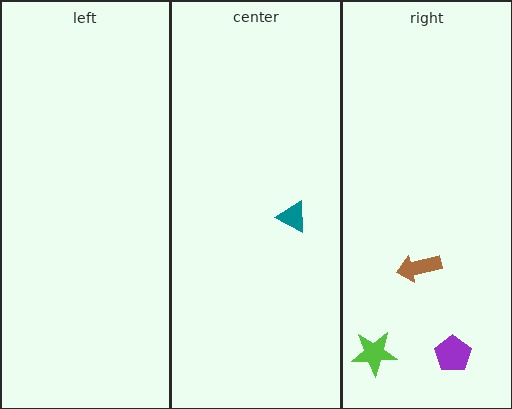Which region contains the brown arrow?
The right region.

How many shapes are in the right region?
3.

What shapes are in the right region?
The brown arrow, the lime star, the purple pentagon.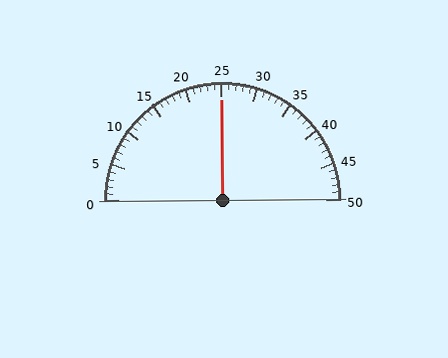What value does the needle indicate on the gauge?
The needle indicates approximately 25.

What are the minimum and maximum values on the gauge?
The gauge ranges from 0 to 50.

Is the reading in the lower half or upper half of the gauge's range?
The reading is in the upper half of the range (0 to 50).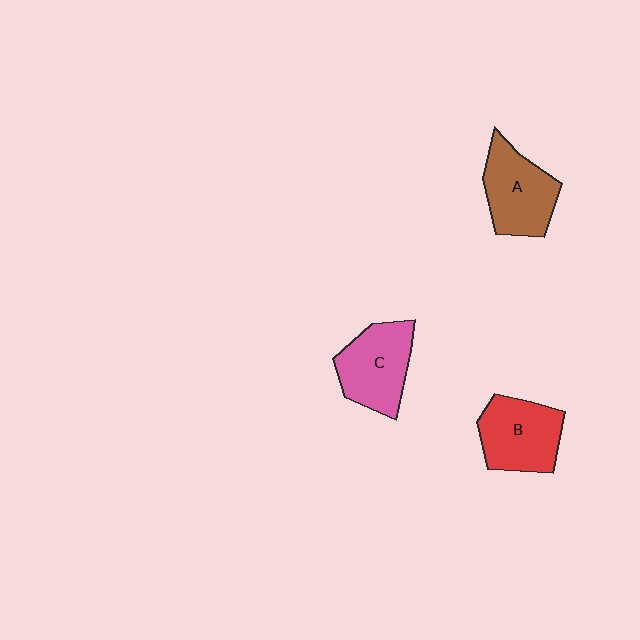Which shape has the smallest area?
Shape B (red).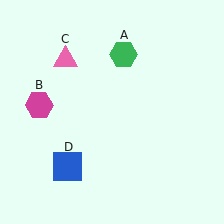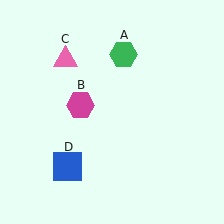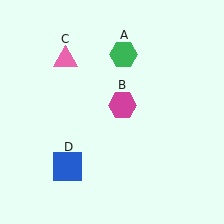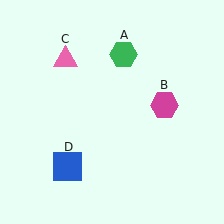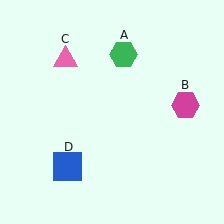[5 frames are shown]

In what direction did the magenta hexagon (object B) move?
The magenta hexagon (object B) moved right.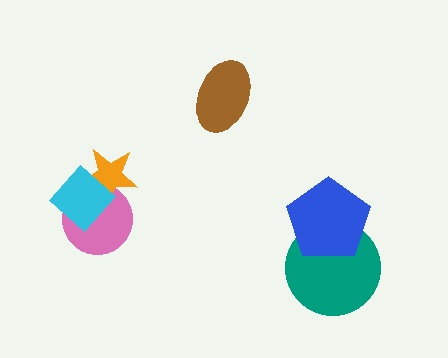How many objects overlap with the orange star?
2 objects overlap with the orange star.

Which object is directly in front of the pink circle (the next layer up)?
The orange star is directly in front of the pink circle.